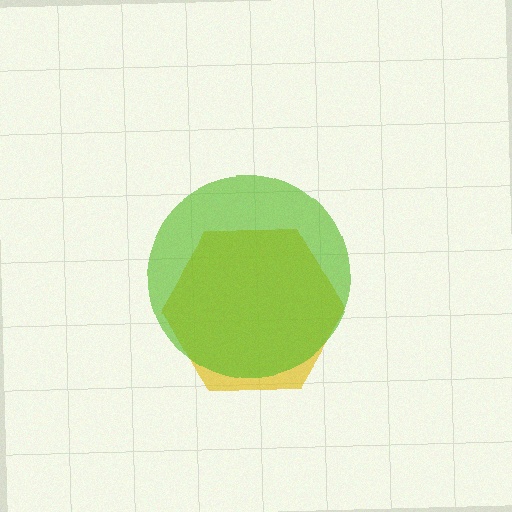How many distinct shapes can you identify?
There are 2 distinct shapes: a yellow hexagon, a lime circle.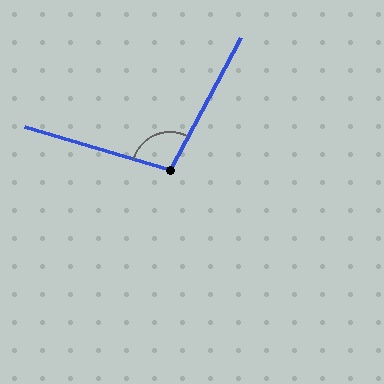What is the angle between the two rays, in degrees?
Approximately 102 degrees.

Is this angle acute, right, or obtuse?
It is obtuse.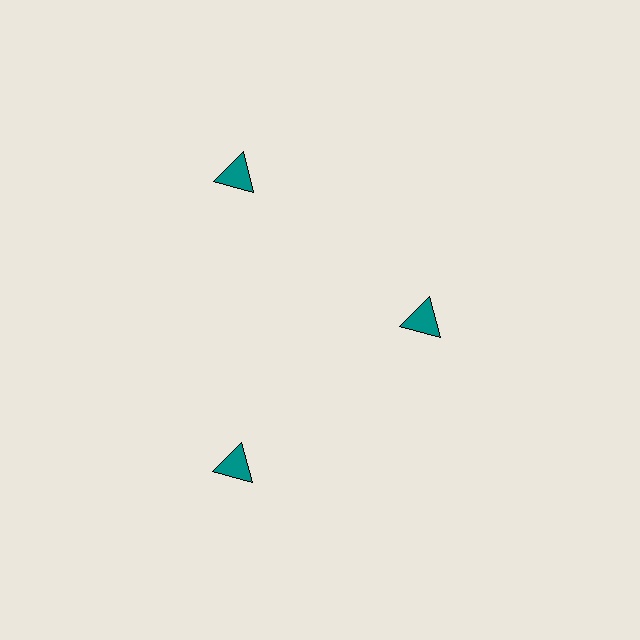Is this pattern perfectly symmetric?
No. The 3 teal triangles are arranged in a ring, but one element near the 3 o'clock position is pulled inward toward the center, breaking the 3-fold rotational symmetry.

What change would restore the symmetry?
The symmetry would be restored by moving it outward, back onto the ring so that all 3 triangles sit at equal angles and equal distance from the center.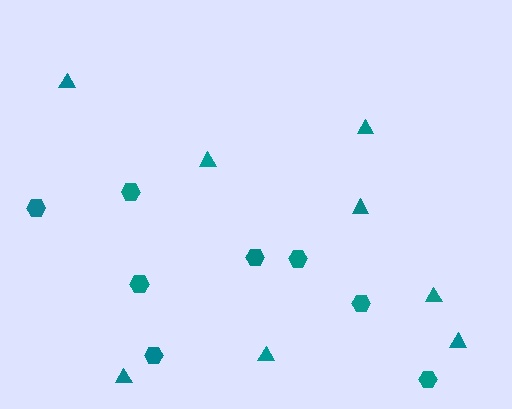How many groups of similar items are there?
There are 2 groups: one group of hexagons (8) and one group of triangles (8).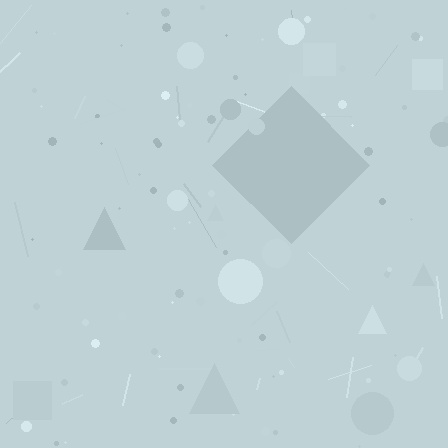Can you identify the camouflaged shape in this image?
The camouflaged shape is a diamond.